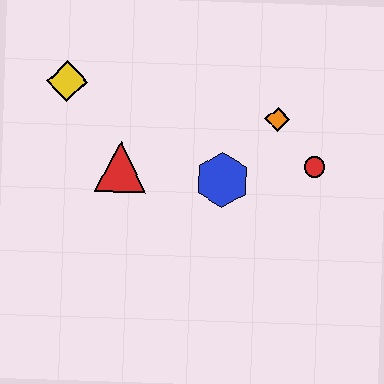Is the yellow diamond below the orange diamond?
No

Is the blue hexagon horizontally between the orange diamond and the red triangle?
Yes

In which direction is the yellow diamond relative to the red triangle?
The yellow diamond is above the red triangle.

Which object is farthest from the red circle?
The yellow diamond is farthest from the red circle.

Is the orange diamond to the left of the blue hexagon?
No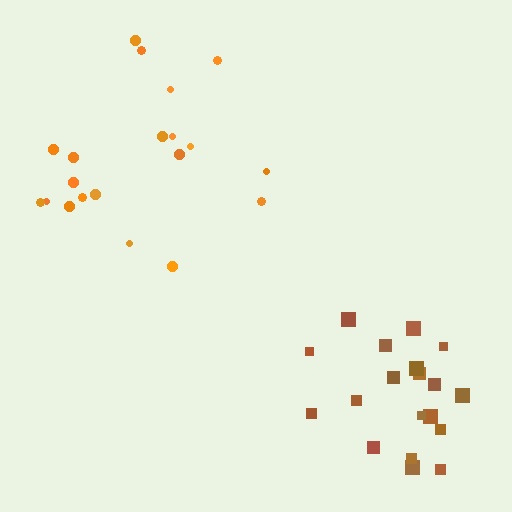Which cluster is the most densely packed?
Brown.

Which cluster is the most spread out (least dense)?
Orange.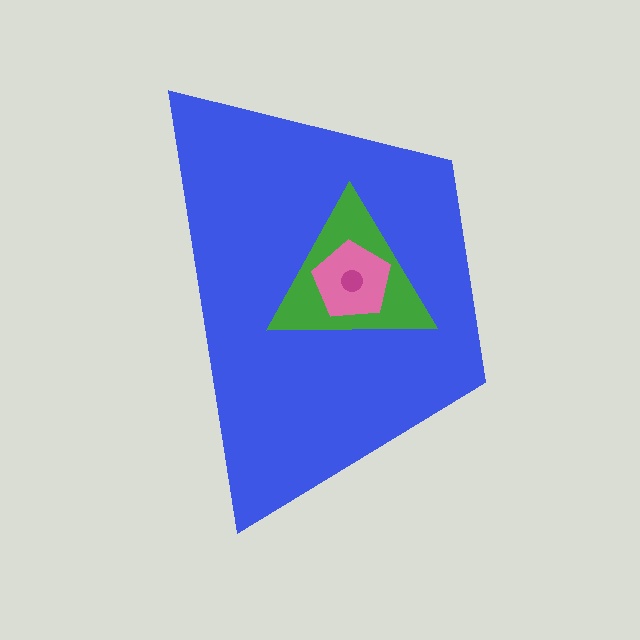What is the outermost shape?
The blue trapezoid.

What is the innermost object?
The magenta circle.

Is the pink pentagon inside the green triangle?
Yes.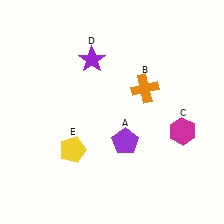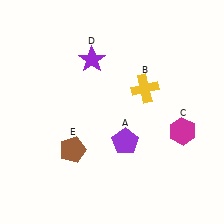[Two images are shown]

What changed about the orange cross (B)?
In Image 1, B is orange. In Image 2, it changed to yellow.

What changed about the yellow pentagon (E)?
In Image 1, E is yellow. In Image 2, it changed to brown.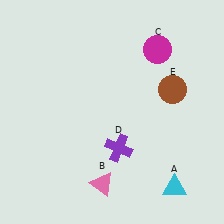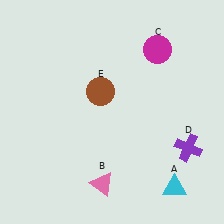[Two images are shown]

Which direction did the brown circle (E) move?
The brown circle (E) moved left.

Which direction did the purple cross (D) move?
The purple cross (D) moved right.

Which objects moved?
The objects that moved are: the purple cross (D), the brown circle (E).